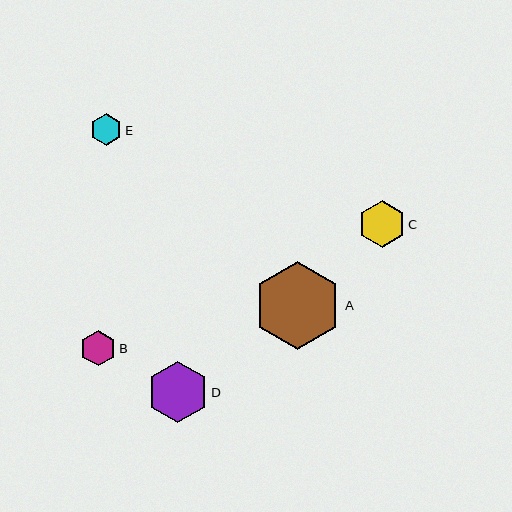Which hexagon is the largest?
Hexagon A is the largest with a size of approximately 88 pixels.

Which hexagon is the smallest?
Hexagon E is the smallest with a size of approximately 32 pixels.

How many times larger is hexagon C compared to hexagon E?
Hexagon C is approximately 1.5 times the size of hexagon E.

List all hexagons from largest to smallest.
From largest to smallest: A, D, C, B, E.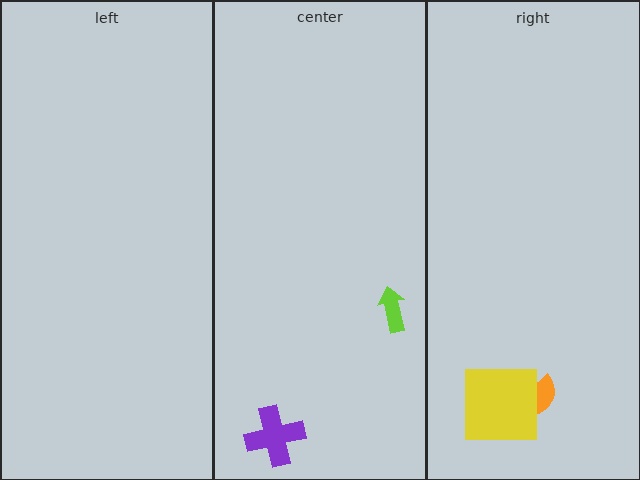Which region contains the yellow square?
The right region.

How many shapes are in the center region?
2.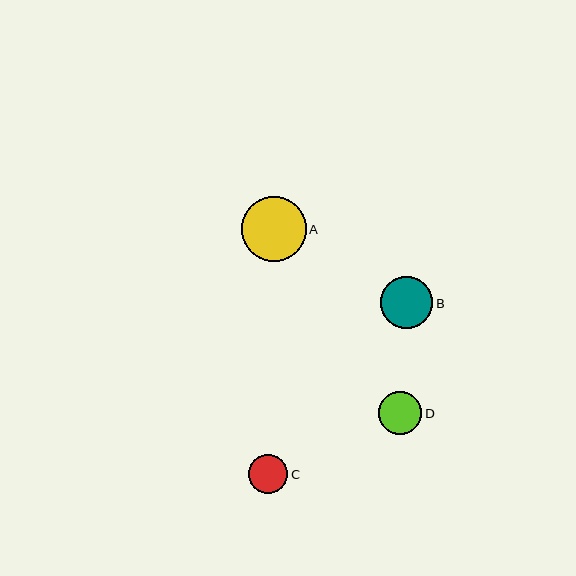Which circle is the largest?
Circle A is the largest with a size of approximately 65 pixels.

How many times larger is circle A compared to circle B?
Circle A is approximately 1.2 times the size of circle B.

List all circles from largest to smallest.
From largest to smallest: A, B, D, C.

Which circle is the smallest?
Circle C is the smallest with a size of approximately 40 pixels.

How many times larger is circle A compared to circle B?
Circle A is approximately 1.2 times the size of circle B.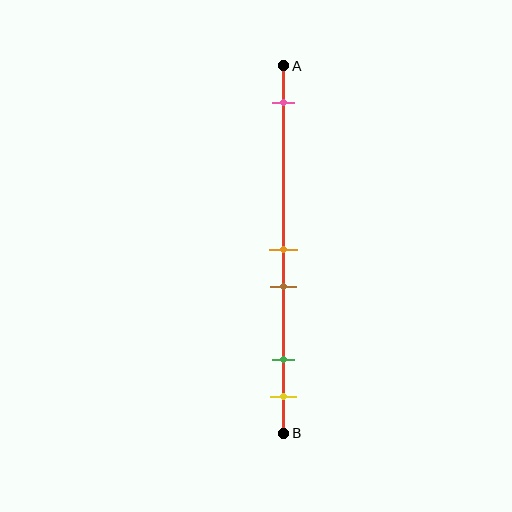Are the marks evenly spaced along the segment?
No, the marks are not evenly spaced.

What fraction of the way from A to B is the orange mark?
The orange mark is approximately 50% (0.5) of the way from A to B.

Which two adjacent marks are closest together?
The orange and brown marks are the closest adjacent pair.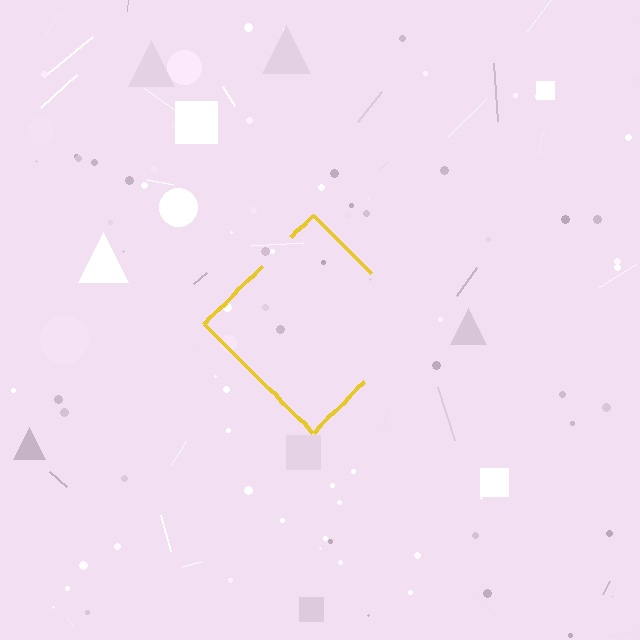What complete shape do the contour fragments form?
The contour fragments form a diamond.